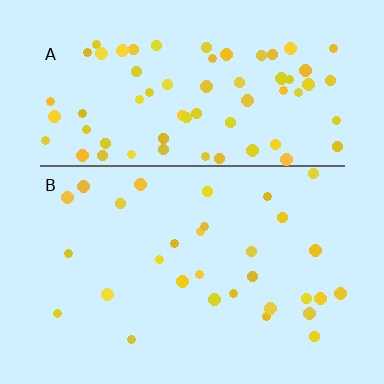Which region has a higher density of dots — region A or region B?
A (the top).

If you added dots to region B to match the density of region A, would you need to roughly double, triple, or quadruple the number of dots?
Approximately double.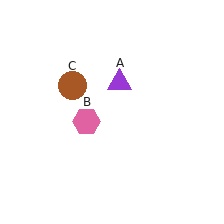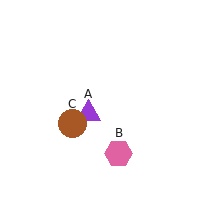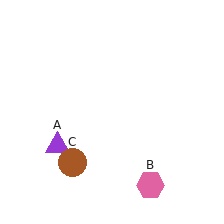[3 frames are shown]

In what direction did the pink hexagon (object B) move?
The pink hexagon (object B) moved down and to the right.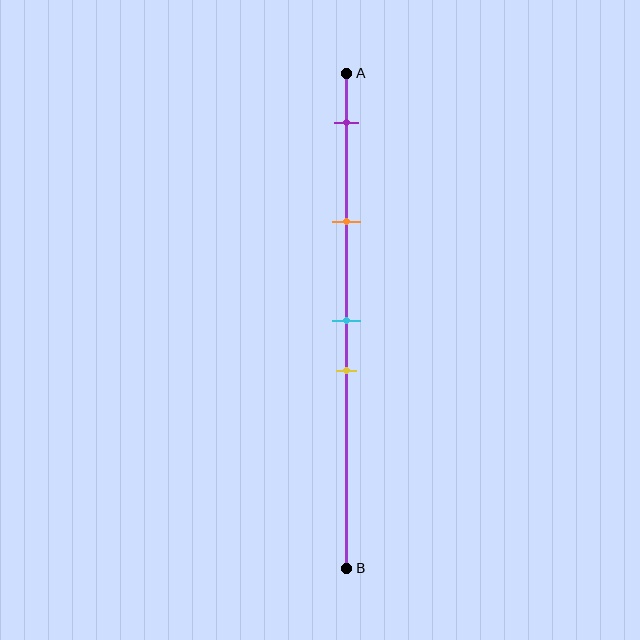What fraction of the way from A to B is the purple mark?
The purple mark is approximately 10% (0.1) of the way from A to B.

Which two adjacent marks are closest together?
The cyan and yellow marks are the closest adjacent pair.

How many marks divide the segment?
There are 4 marks dividing the segment.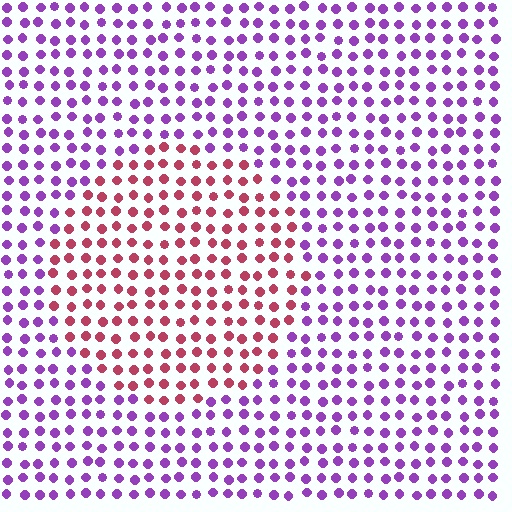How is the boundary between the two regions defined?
The boundary is defined purely by a slight shift in hue (about 62 degrees). Spacing, size, and orientation are identical on both sides.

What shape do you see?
I see a circle.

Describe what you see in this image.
The image is filled with small purple elements in a uniform arrangement. A circle-shaped region is visible where the elements are tinted to a slightly different hue, forming a subtle color boundary.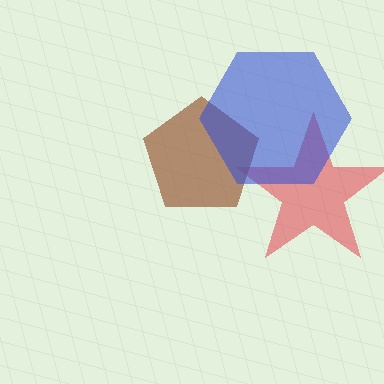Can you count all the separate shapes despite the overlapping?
Yes, there are 3 separate shapes.